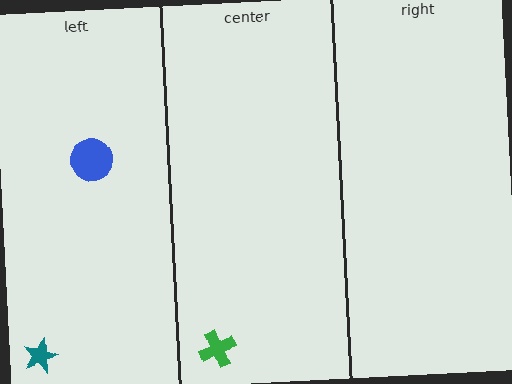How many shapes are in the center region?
1.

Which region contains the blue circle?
The left region.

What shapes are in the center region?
The green cross.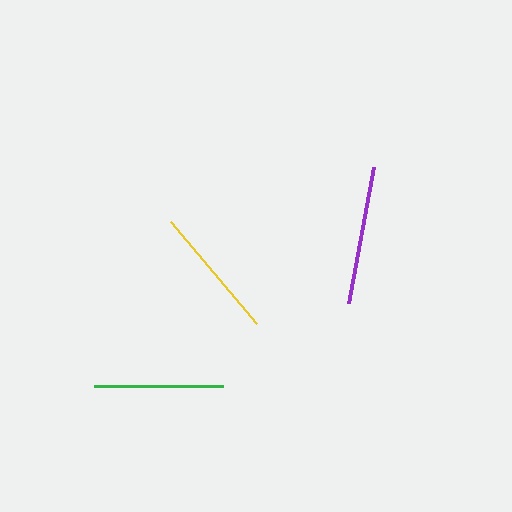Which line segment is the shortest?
The green line is the shortest at approximately 130 pixels.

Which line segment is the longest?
The purple line is the longest at approximately 139 pixels.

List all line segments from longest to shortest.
From longest to shortest: purple, yellow, green.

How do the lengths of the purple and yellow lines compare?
The purple and yellow lines are approximately the same length.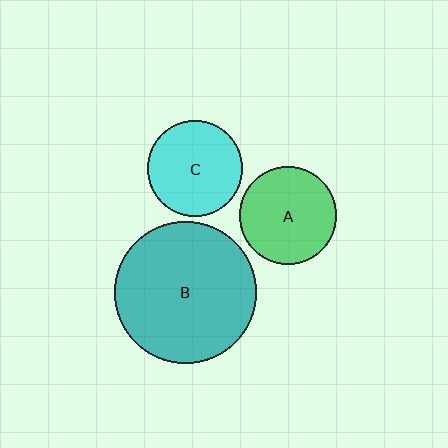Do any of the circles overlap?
No, none of the circles overlap.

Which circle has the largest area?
Circle B (teal).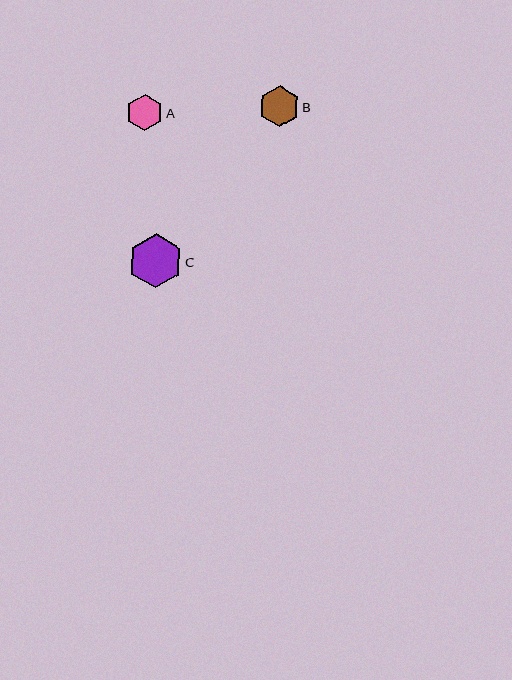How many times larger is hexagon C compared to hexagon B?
Hexagon C is approximately 1.3 times the size of hexagon B.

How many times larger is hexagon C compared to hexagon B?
Hexagon C is approximately 1.3 times the size of hexagon B.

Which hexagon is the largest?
Hexagon C is the largest with a size of approximately 54 pixels.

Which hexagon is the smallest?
Hexagon A is the smallest with a size of approximately 37 pixels.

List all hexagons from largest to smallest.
From largest to smallest: C, B, A.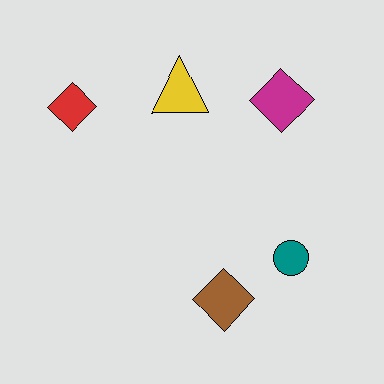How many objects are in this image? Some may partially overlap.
There are 5 objects.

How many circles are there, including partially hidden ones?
There is 1 circle.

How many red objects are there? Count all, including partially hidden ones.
There is 1 red object.